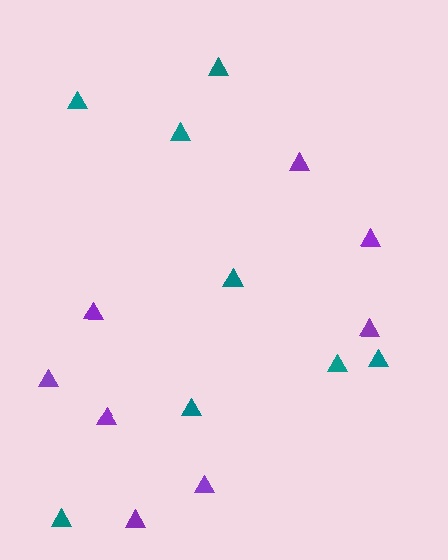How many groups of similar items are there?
There are 2 groups: one group of teal triangles (8) and one group of purple triangles (8).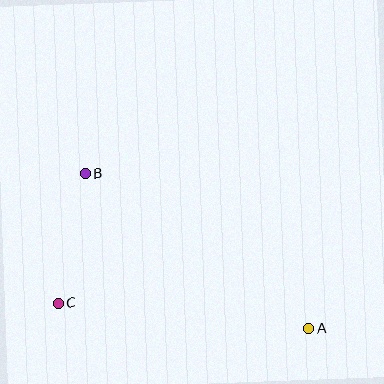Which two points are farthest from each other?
Points A and B are farthest from each other.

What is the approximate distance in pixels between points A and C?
The distance between A and C is approximately 252 pixels.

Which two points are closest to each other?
Points B and C are closest to each other.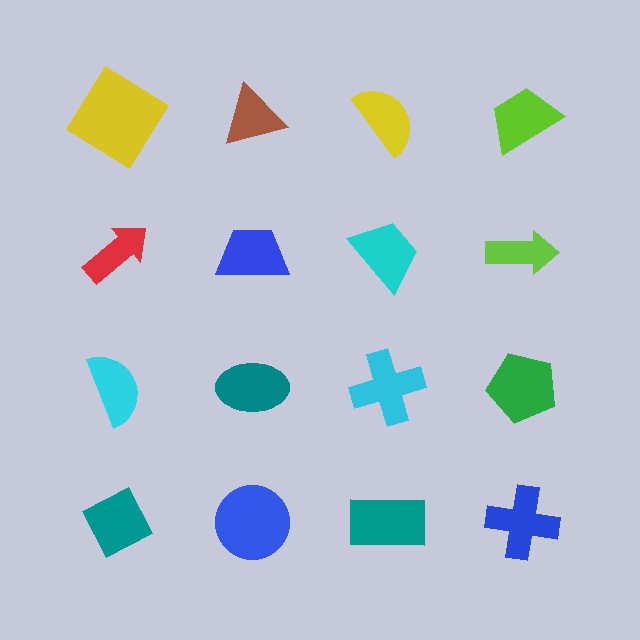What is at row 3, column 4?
A green pentagon.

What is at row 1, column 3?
A yellow semicircle.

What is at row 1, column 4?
A lime trapezoid.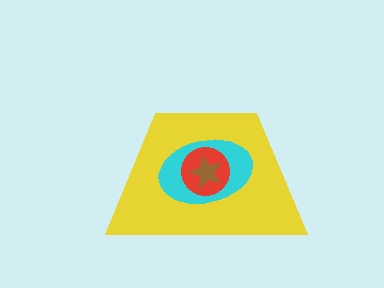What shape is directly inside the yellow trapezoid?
The cyan ellipse.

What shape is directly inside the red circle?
The brown star.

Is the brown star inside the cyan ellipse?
Yes.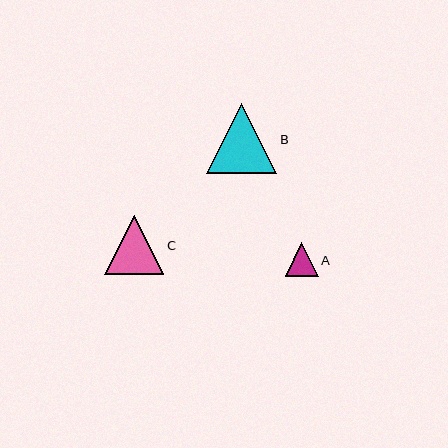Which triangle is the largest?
Triangle B is the largest with a size of approximately 70 pixels.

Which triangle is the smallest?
Triangle A is the smallest with a size of approximately 33 pixels.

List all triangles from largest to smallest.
From largest to smallest: B, C, A.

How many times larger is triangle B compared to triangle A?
Triangle B is approximately 2.1 times the size of triangle A.